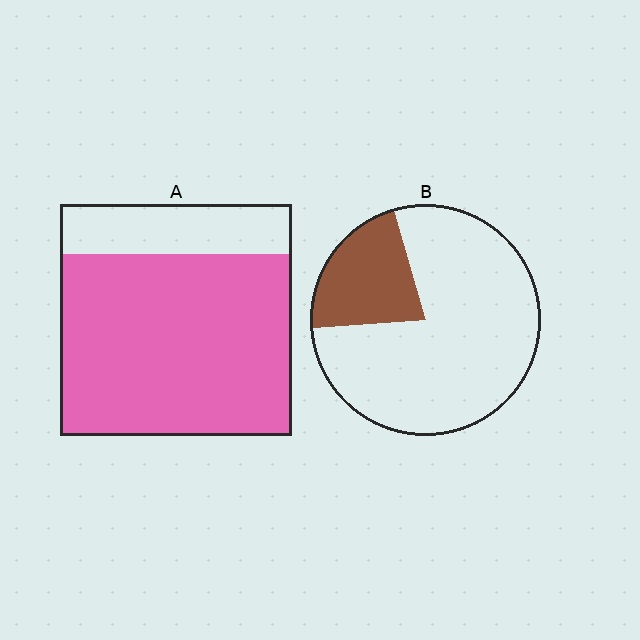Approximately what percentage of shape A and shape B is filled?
A is approximately 80% and B is approximately 20%.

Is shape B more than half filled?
No.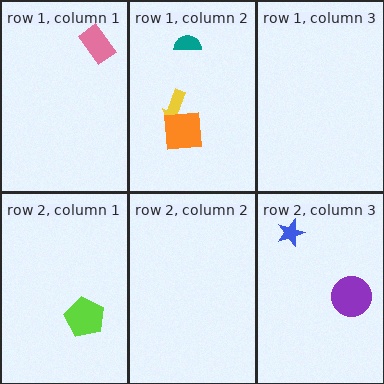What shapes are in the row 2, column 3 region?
The blue star, the purple circle.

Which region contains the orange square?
The row 1, column 2 region.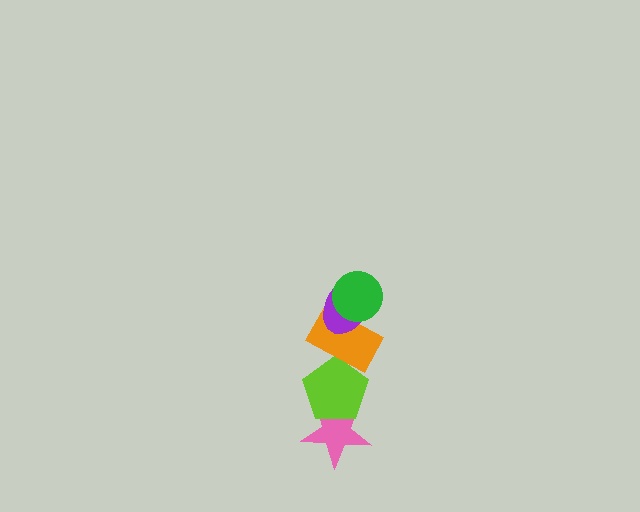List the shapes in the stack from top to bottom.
From top to bottom: the green circle, the purple ellipse, the orange rectangle, the lime pentagon, the pink star.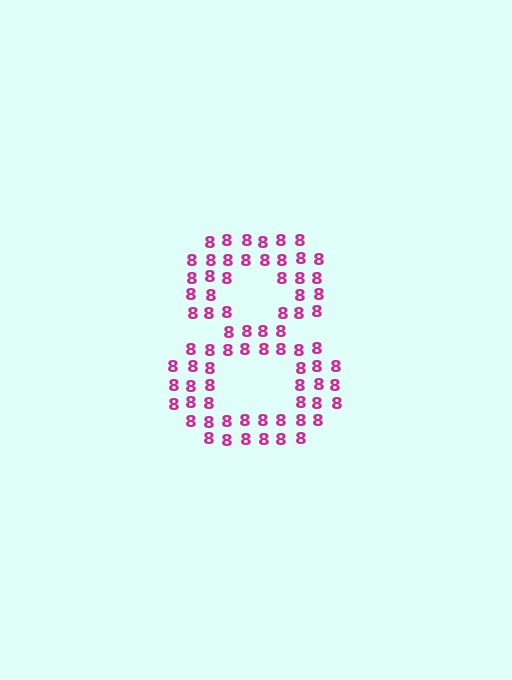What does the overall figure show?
The overall figure shows the digit 8.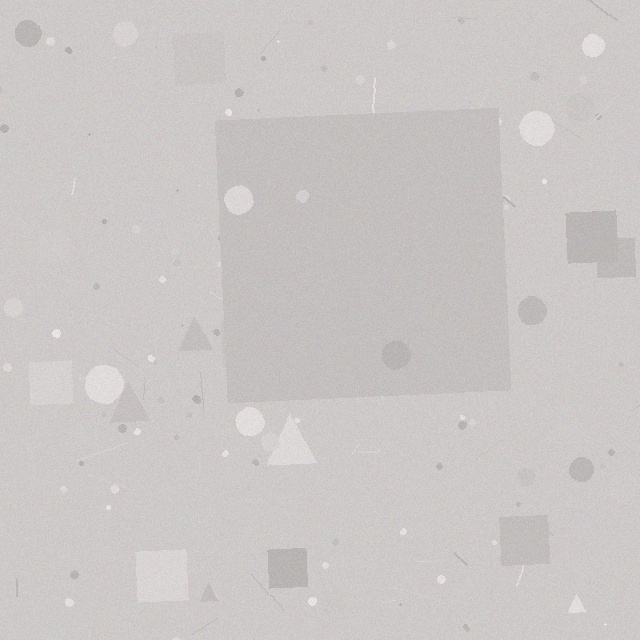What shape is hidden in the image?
A square is hidden in the image.